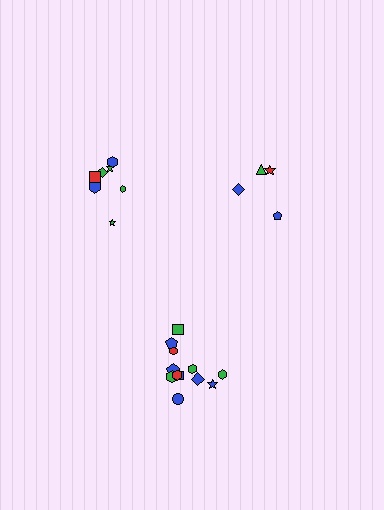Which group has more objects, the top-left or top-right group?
The top-left group.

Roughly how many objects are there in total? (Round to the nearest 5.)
Roughly 25 objects in total.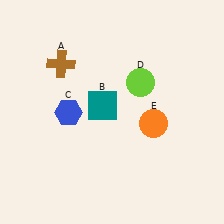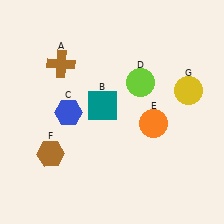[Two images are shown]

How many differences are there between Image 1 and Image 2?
There are 2 differences between the two images.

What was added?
A brown hexagon (F), a yellow circle (G) were added in Image 2.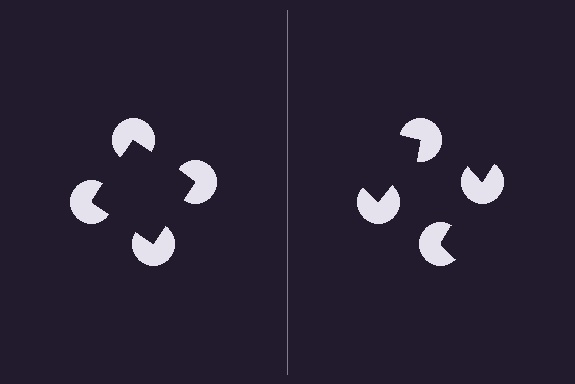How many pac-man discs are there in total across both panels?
8 — 4 on each side.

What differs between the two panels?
The pac-man discs are positioned identically on both sides; only the wedge orientations differ. On the left they align to a square; on the right they are misaligned.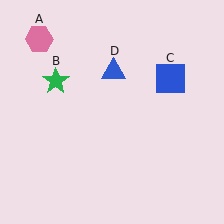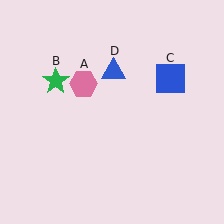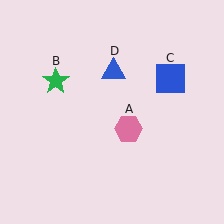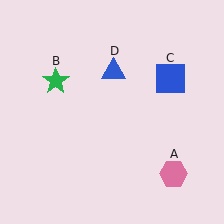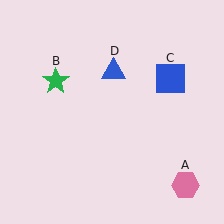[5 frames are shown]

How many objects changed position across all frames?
1 object changed position: pink hexagon (object A).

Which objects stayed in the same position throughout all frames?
Green star (object B) and blue square (object C) and blue triangle (object D) remained stationary.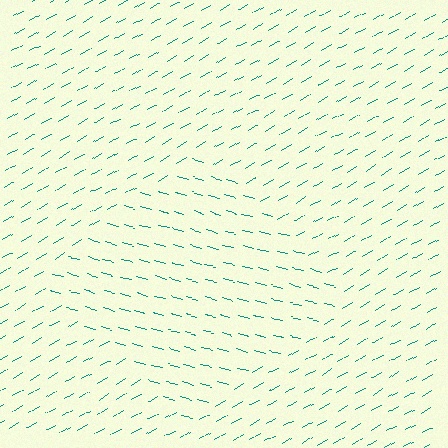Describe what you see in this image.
The image is filled with small teal line segments. A diamond region in the image has lines oriented differently from the surrounding lines, creating a visible texture boundary.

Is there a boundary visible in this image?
Yes, there is a texture boundary formed by a change in line orientation.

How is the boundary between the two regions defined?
The boundary is defined purely by a change in line orientation (approximately 45 degrees difference). All lines are the same color and thickness.